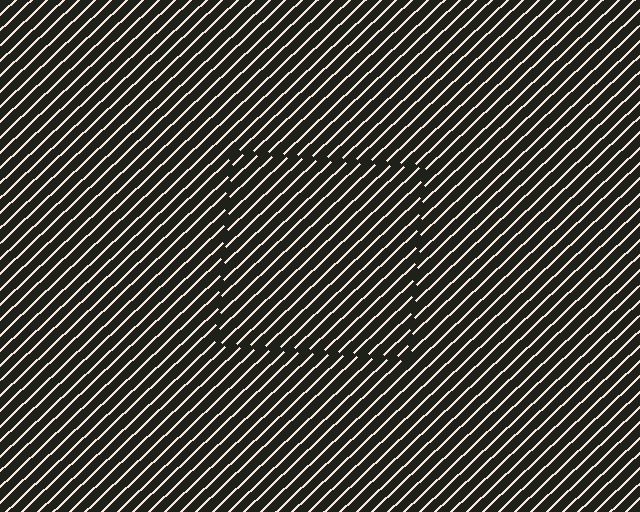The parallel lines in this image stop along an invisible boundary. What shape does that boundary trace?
An illusory square. The interior of the shape contains the same grating, shifted by half a period — the contour is defined by the phase discontinuity where line-ends from the inner and outer gratings abut.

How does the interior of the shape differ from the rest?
The interior of the shape contains the same grating, shifted by half a period — the contour is defined by the phase discontinuity where line-ends from the inner and outer gratings abut.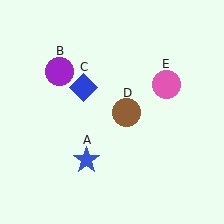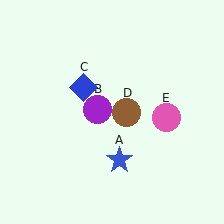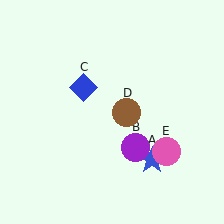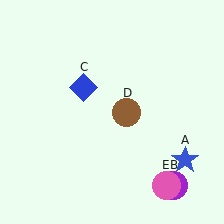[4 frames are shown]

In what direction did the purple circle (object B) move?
The purple circle (object B) moved down and to the right.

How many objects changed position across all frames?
3 objects changed position: blue star (object A), purple circle (object B), pink circle (object E).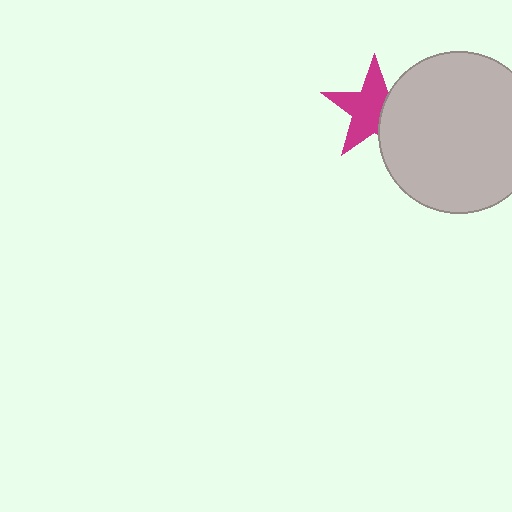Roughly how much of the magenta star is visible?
About half of it is visible (roughly 65%).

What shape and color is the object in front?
The object in front is a light gray circle.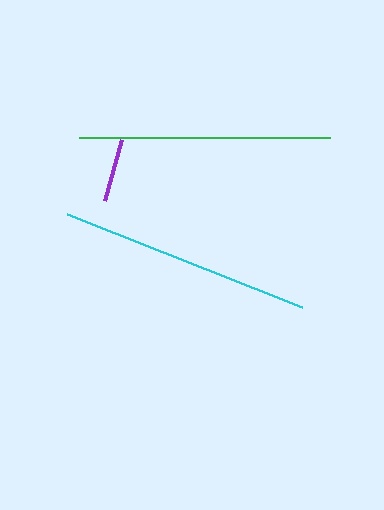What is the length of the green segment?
The green segment is approximately 251 pixels long.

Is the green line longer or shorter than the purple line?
The green line is longer than the purple line.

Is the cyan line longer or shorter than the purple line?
The cyan line is longer than the purple line.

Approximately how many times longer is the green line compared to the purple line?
The green line is approximately 4.0 times the length of the purple line.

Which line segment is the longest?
The cyan line is the longest at approximately 252 pixels.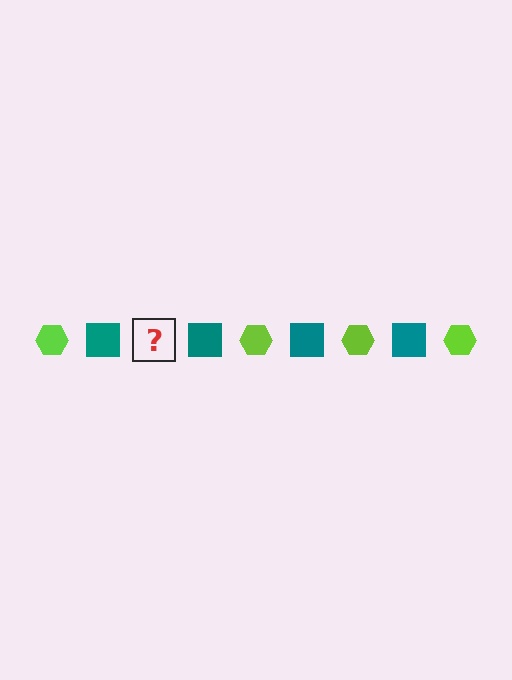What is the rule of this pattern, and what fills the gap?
The rule is that the pattern alternates between lime hexagon and teal square. The gap should be filled with a lime hexagon.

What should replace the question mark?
The question mark should be replaced with a lime hexagon.